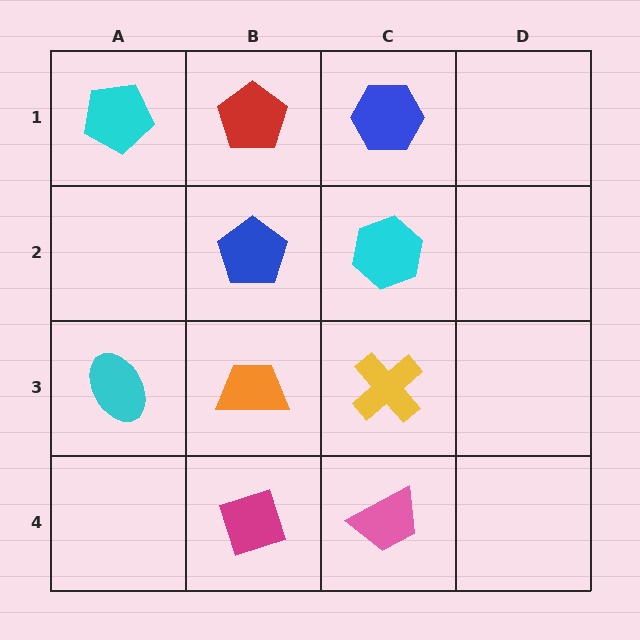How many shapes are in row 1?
3 shapes.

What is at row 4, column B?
A magenta diamond.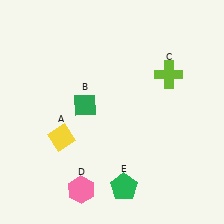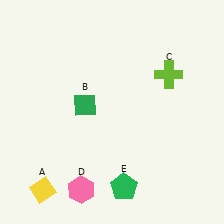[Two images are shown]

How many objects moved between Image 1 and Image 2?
1 object moved between the two images.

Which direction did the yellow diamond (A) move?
The yellow diamond (A) moved down.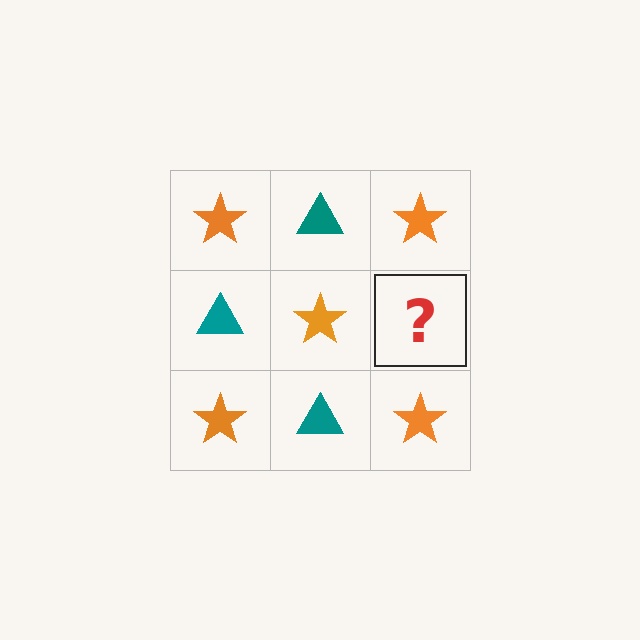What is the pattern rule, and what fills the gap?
The rule is that it alternates orange star and teal triangle in a checkerboard pattern. The gap should be filled with a teal triangle.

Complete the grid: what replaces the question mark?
The question mark should be replaced with a teal triangle.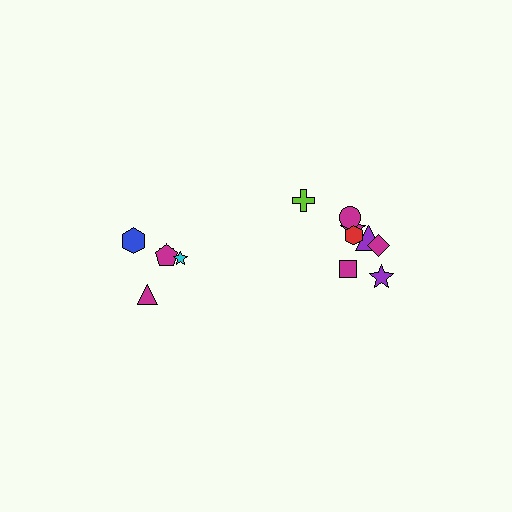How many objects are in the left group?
There are 5 objects.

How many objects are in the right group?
There are 8 objects.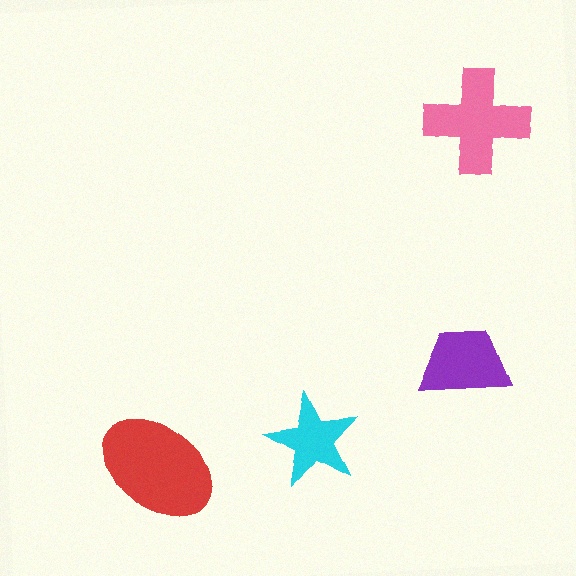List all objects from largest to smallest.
The red ellipse, the pink cross, the purple trapezoid, the cyan star.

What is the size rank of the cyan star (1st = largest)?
4th.